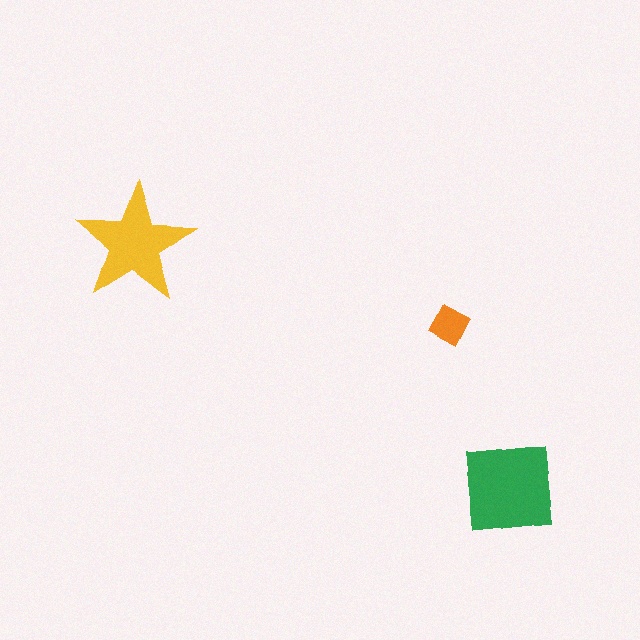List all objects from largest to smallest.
The green square, the yellow star, the orange diamond.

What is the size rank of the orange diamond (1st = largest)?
3rd.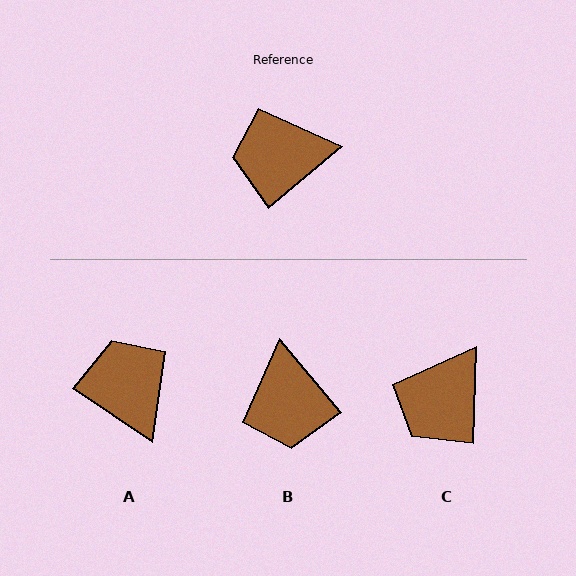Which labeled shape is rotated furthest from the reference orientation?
B, about 90 degrees away.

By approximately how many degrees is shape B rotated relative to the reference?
Approximately 90 degrees counter-clockwise.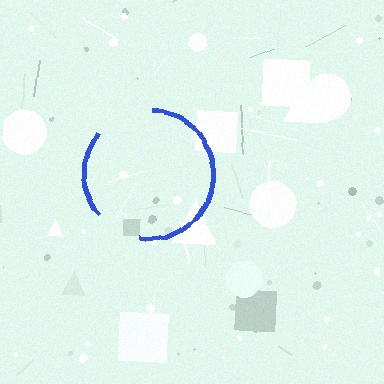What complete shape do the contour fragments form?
The contour fragments form a circle.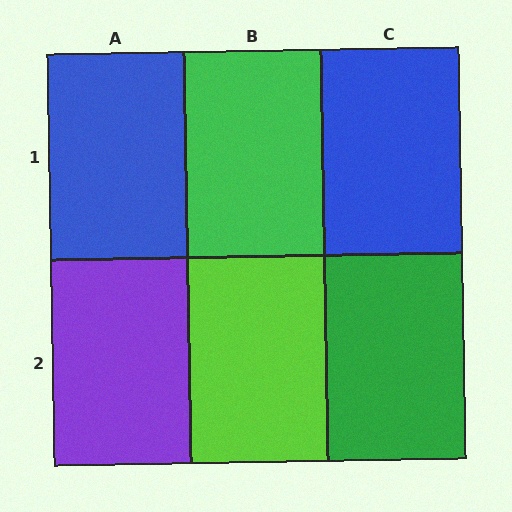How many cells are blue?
2 cells are blue.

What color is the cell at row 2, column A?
Purple.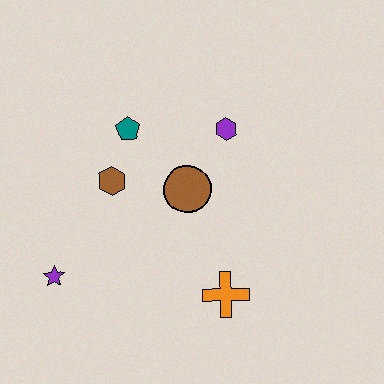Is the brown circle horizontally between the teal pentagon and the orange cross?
Yes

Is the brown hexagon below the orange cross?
No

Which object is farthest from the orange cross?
The teal pentagon is farthest from the orange cross.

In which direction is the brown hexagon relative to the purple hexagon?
The brown hexagon is to the left of the purple hexagon.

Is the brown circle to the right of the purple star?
Yes